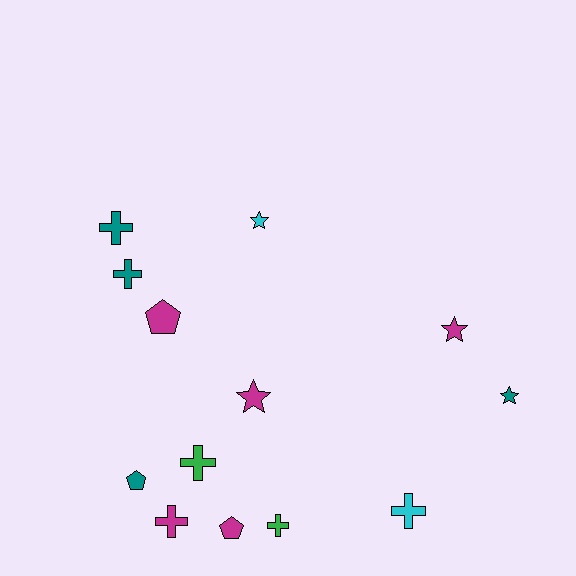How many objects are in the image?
There are 13 objects.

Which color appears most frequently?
Magenta, with 5 objects.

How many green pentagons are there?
There are no green pentagons.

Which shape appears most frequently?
Cross, with 6 objects.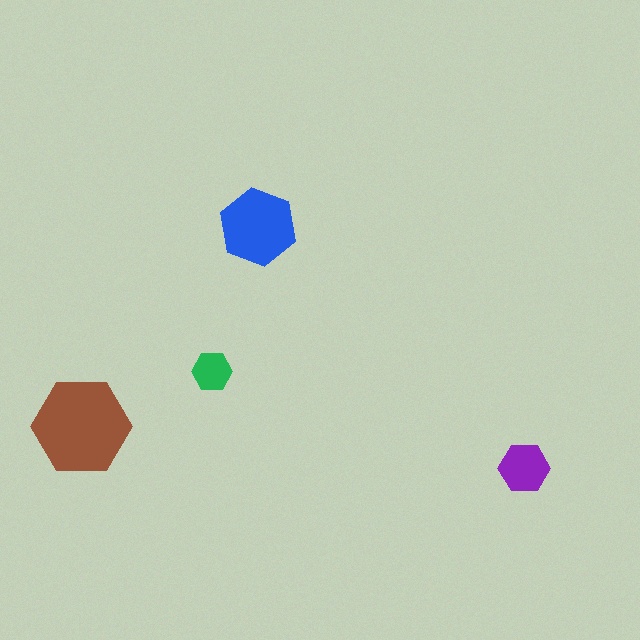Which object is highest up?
The blue hexagon is topmost.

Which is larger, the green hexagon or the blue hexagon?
The blue one.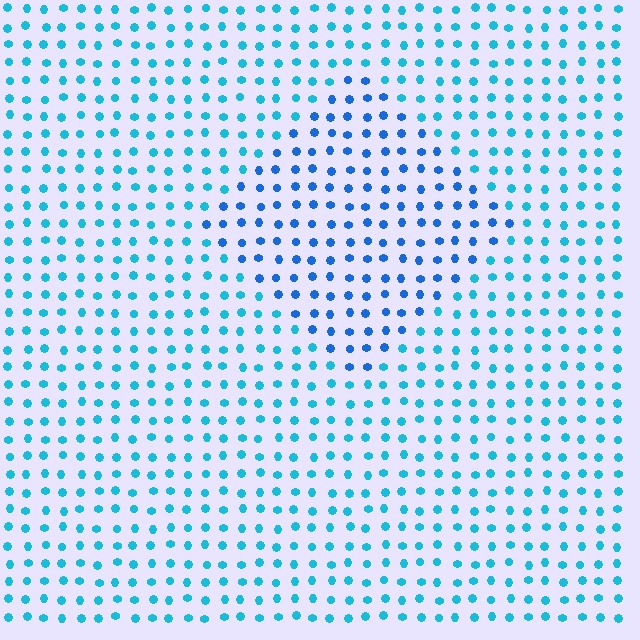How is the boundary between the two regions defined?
The boundary is defined purely by a slight shift in hue (about 26 degrees). Spacing, size, and orientation are identical on both sides.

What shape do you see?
I see a diamond.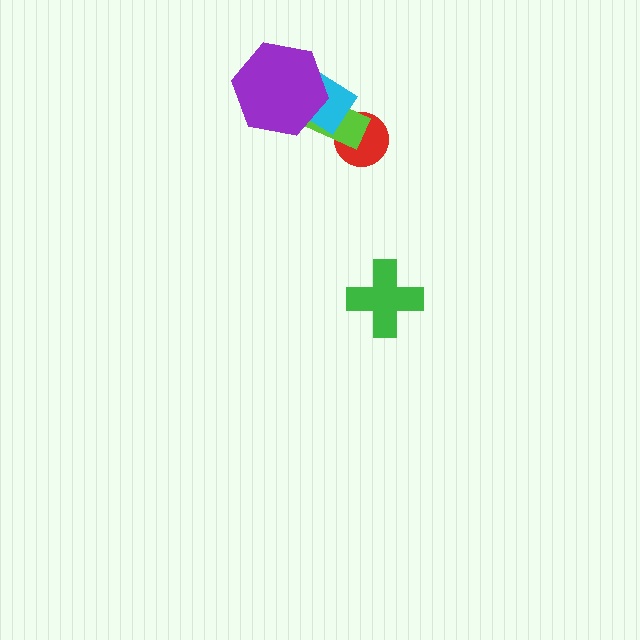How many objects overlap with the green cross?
0 objects overlap with the green cross.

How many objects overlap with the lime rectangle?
3 objects overlap with the lime rectangle.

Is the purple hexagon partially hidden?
No, no other shape covers it.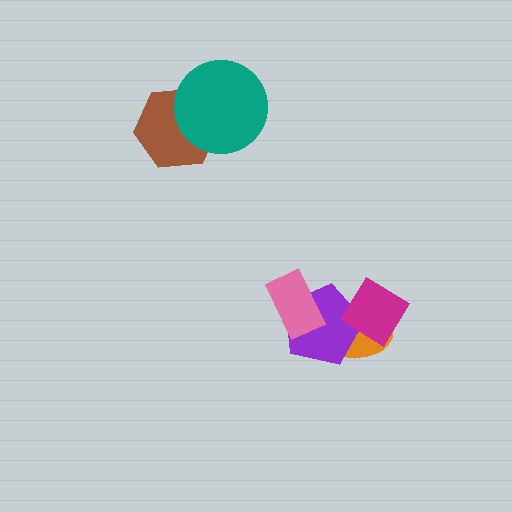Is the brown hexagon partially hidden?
Yes, it is partially covered by another shape.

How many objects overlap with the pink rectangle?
1 object overlaps with the pink rectangle.